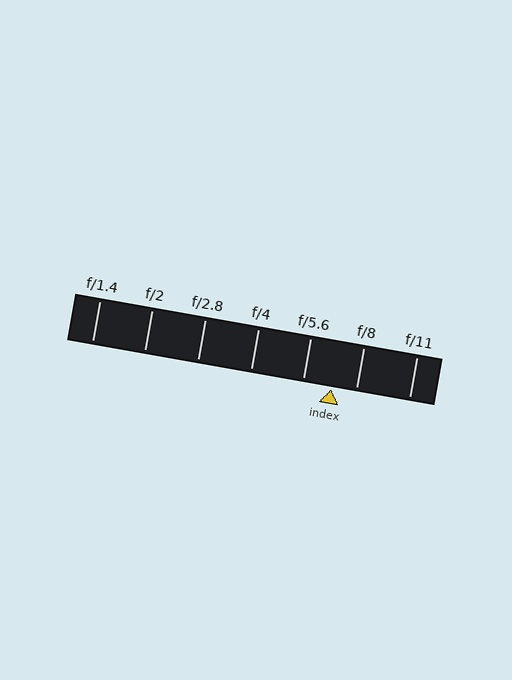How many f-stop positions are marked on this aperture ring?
There are 7 f-stop positions marked.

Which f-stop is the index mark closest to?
The index mark is closest to f/8.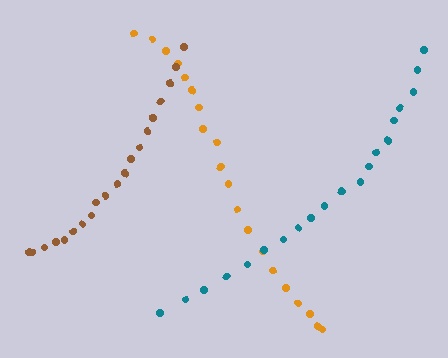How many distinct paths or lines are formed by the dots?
There are 3 distinct paths.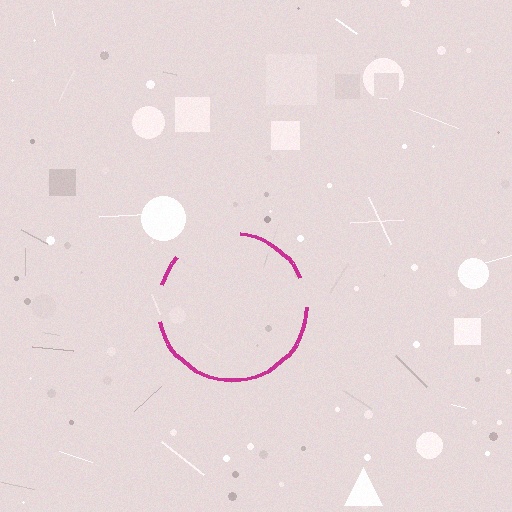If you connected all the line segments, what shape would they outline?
They would outline a circle.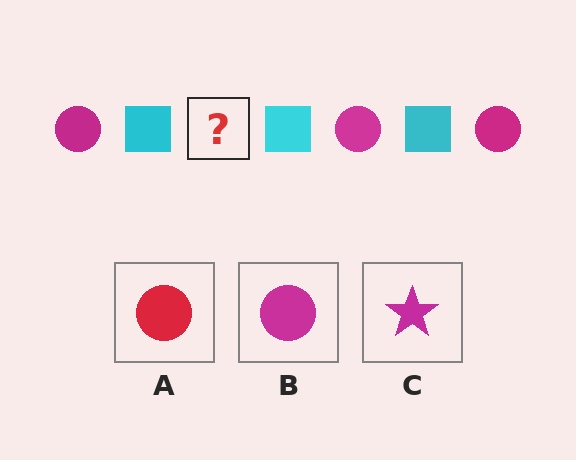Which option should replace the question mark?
Option B.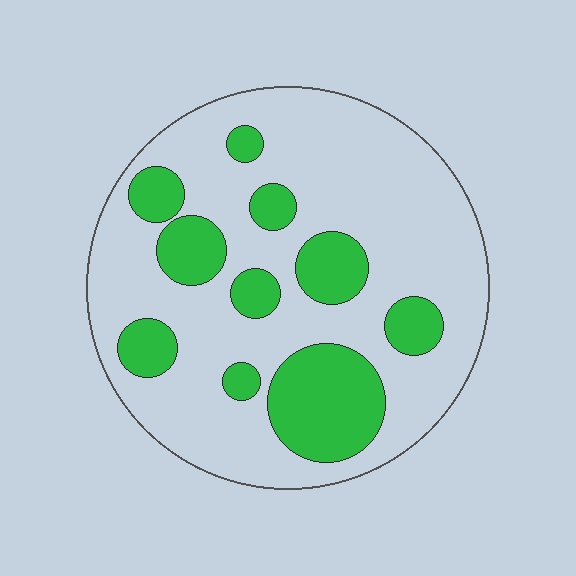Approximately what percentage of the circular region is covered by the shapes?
Approximately 25%.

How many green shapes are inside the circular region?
10.